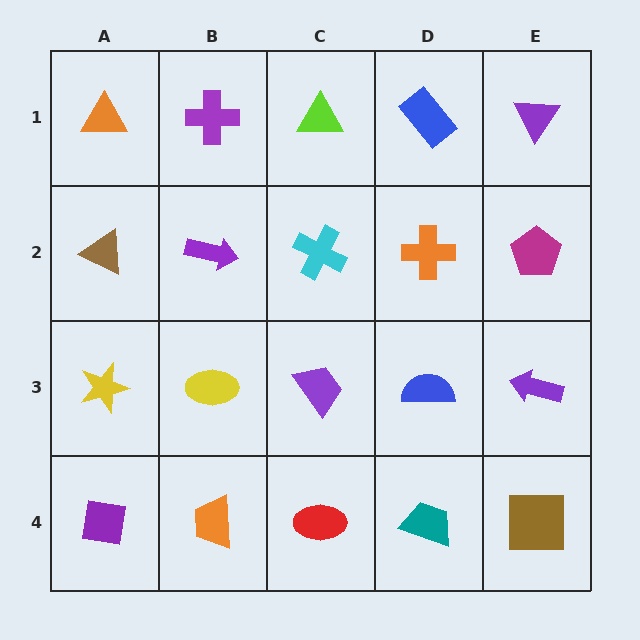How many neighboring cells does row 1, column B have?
3.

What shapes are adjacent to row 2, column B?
A purple cross (row 1, column B), a yellow ellipse (row 3, column B), a brown triangle (row 2, column A), a cyan cross (row 2, column C).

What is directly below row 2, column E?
A purple arrow.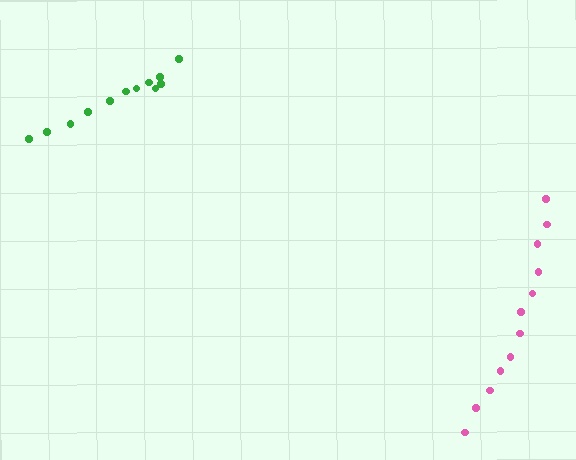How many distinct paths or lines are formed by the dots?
There are 2 distinct paths.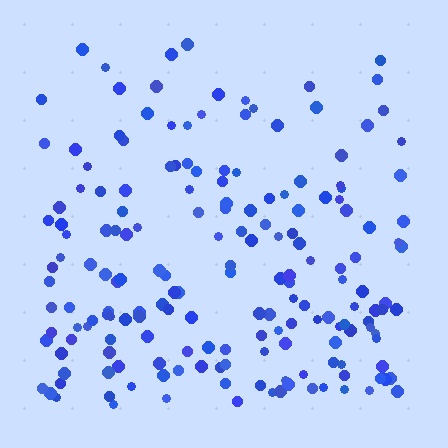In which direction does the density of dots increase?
From top to bottom, with the bottom side densest.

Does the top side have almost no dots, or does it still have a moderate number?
Still a moderate number, just noticeably fewer than the bottom.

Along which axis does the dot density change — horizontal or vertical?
Vertical.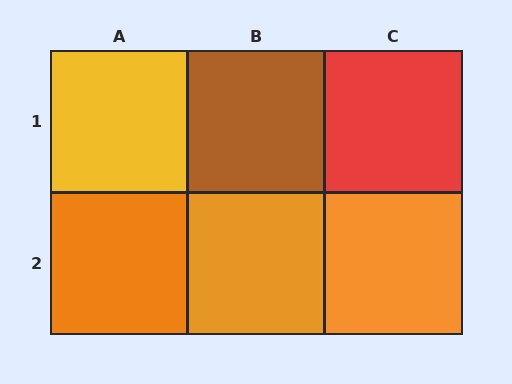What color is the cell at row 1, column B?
Brown.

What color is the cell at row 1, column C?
Red.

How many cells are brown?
1 cell is brown.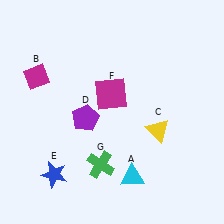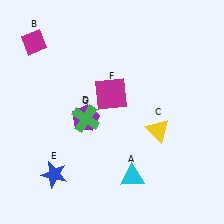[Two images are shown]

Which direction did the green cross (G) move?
The green cross (G) moved up.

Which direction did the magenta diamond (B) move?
The magenta diamond (B) moved up.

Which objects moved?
The objects that moved are: the magenta diamond (B), the green cross (G).